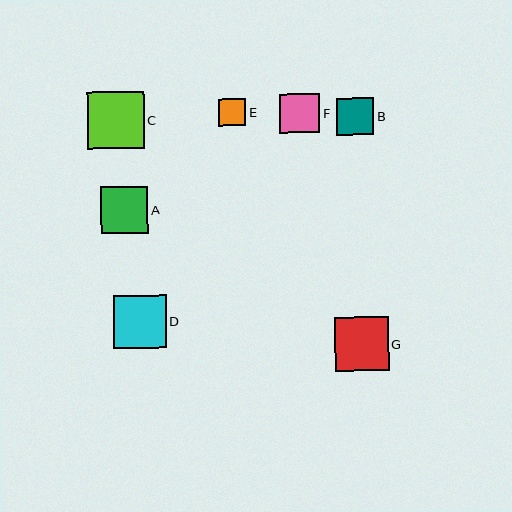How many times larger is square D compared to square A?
Square D is approximately 1.1 times the size of square A.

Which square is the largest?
Square C is the largest with a size of approximately 57 pixels.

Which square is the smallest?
Square E is the smallest with a size of approximately 27 pixels.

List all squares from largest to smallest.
From largest to smallest: C, G, D, A, F, B, E.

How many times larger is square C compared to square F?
Square C is approximately 1.4 times the size of square F.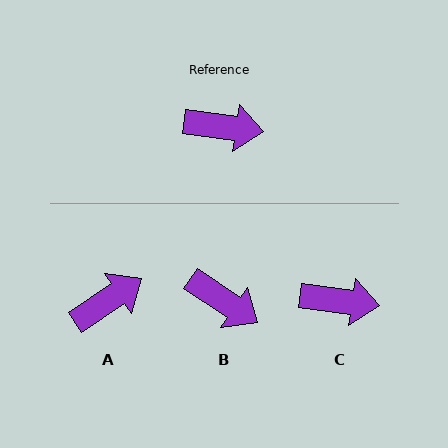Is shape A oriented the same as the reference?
No, it is off by about 41 degrees.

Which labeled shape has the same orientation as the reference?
C.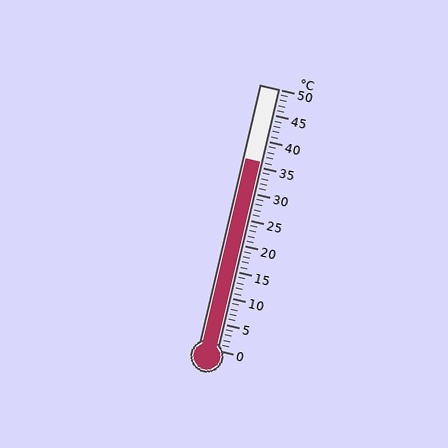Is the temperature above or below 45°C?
The temperature is below 45°C.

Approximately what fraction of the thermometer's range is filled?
The thermometer is filled to approximately 70% of its range.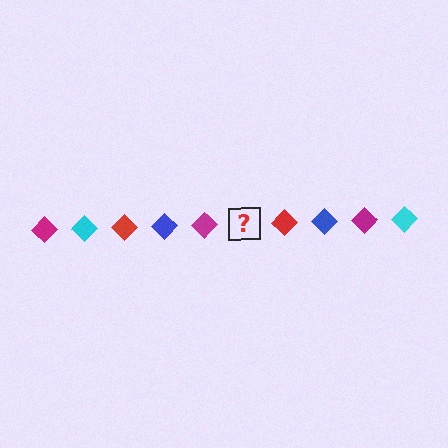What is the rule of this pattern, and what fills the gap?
The rule is that the pattern cycles through magenta, cyan, red, blue diamonds. The gap should be filled with a cyan diamond.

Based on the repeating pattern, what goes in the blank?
The blank should be a cyan diamond.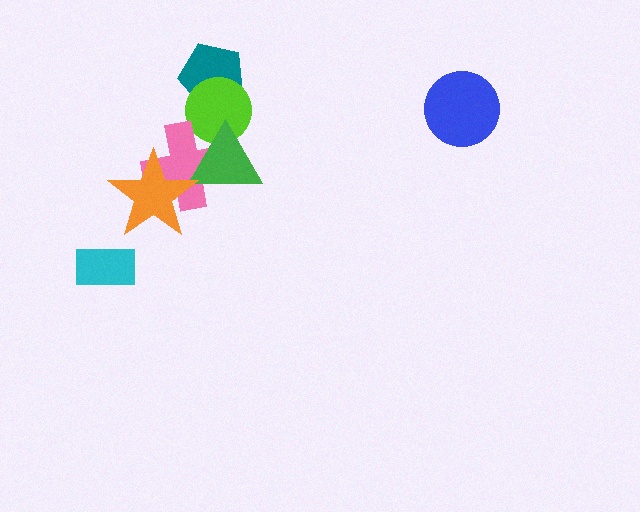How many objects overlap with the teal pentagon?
1 object overlaps with the teal pentagon.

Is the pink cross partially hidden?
Yes, it is partially covered by another shape.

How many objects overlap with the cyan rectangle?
0 objects overlap with the cyan rectangle.